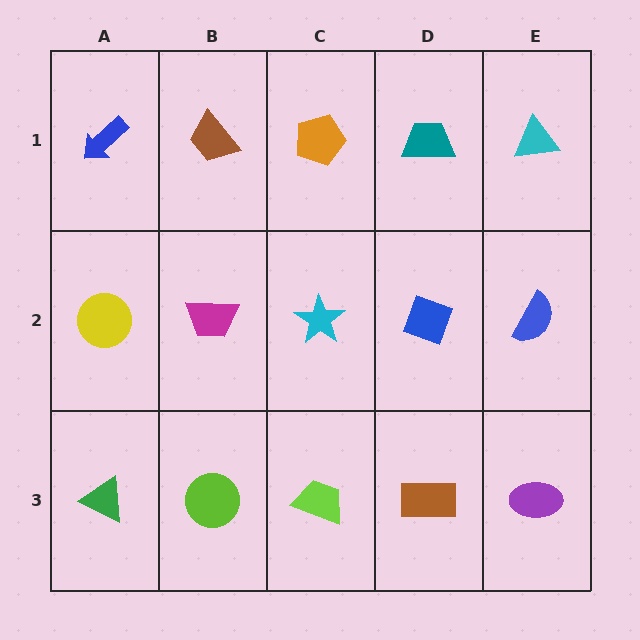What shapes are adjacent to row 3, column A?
A yellow circle (row 2, column A), a lime circle (row 3, column B).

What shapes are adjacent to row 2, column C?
An orange pentagon (row 1, column C), a lime trapezoid (row 3, column C), a magenta trapezoid (row 2, column B), a blue diamond (row 2, column D).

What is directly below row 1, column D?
A blue diamond.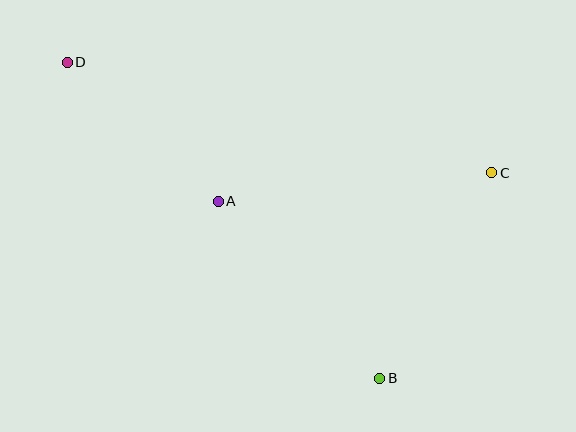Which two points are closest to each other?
Points A and D are closest to each other.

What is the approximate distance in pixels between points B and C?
The distance between B and C is approximately 234 pixels.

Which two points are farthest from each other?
Points B and D are farthest from each other.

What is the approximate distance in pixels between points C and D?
The distance between C and D is approximately 438 pixels.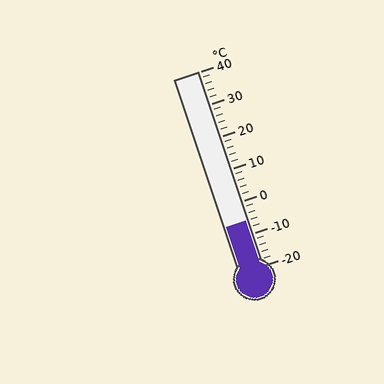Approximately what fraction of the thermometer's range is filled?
The thermometer is filled to approximately 25% of its range.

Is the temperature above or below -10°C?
The temperature is above -10°C.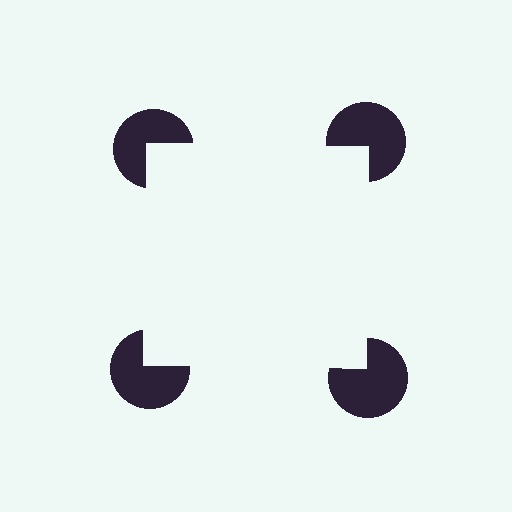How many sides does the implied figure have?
4 sides.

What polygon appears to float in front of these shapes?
An illusory square — its edges are inferred from the aligned wedge cuts in the pac-man discs, not physically drawn.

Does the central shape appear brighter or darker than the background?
It typically appears slightly brighter than the background, even though no actual brightness change is drawn.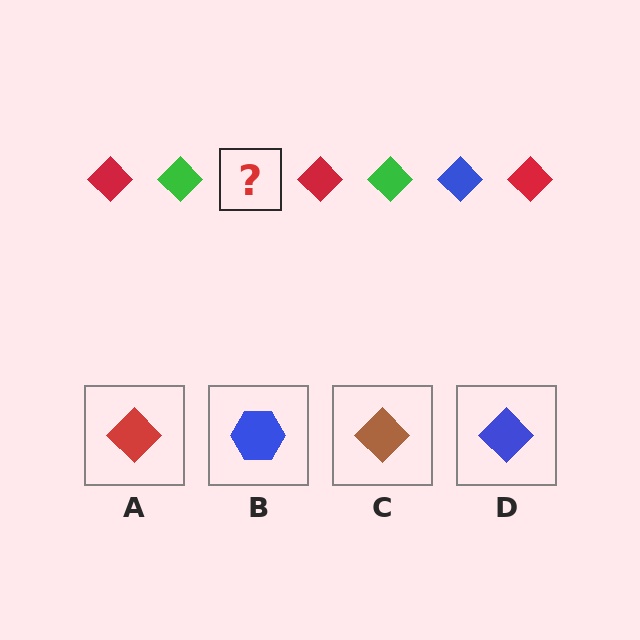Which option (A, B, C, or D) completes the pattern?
D.